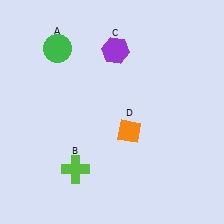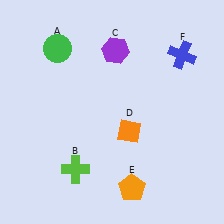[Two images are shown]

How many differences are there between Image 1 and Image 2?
There are 2 differences between the two images.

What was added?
An orange pentagon (E), a blue cross (F) were added in Image 2.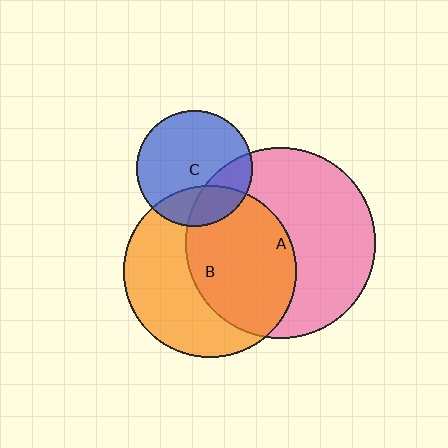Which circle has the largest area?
Circle A (pink).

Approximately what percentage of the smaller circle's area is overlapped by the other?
Approximately 25%.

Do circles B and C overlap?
Yes.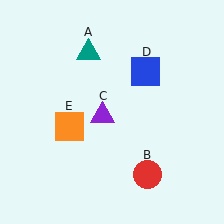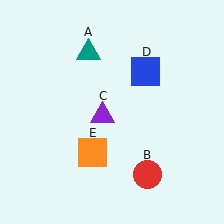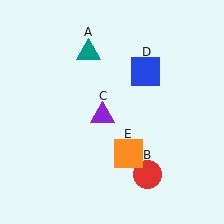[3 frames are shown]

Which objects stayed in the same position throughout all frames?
Teal triangle (object A) and red circle (object B) and purple triangle (object C) and blue square (object D) remained stationary.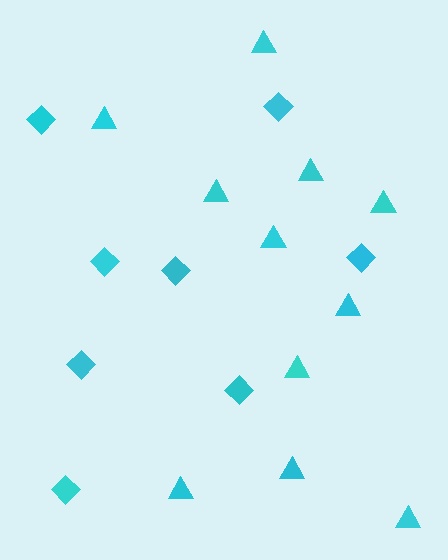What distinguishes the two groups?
There are 2 groups: one group of diamonds (8) and one group of triangles (11).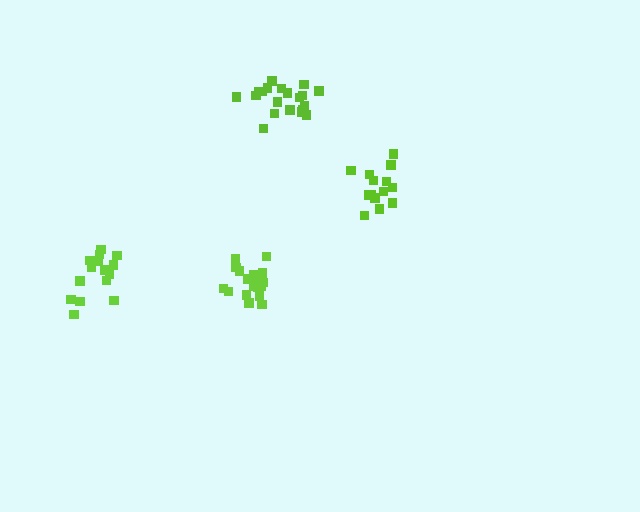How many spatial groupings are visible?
There are 4 spatial groupings.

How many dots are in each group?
Group 1: 14 dots, Group 2: 20 dots, Group 3: 20 dots, Group 4: 15 dots (69 total).